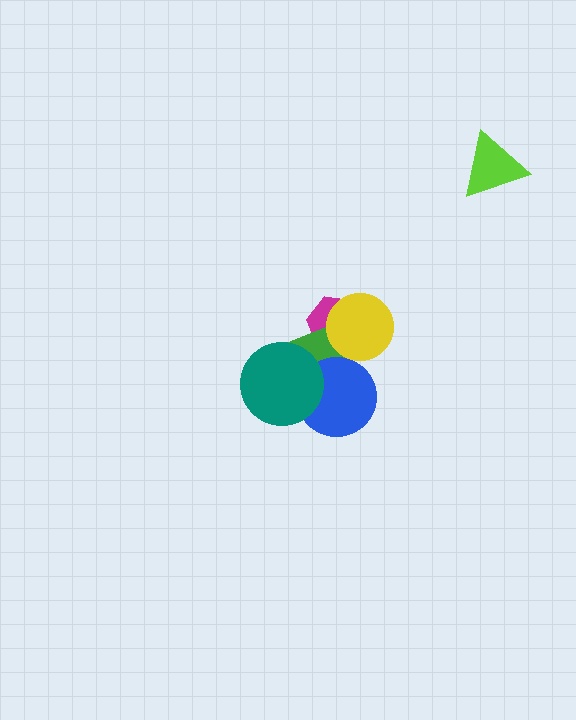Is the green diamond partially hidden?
Yes, it is partially covered by another shape.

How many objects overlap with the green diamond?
4 objects overlap with the green diamond.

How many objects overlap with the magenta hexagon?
2 objects overlap with the magenta hexagon.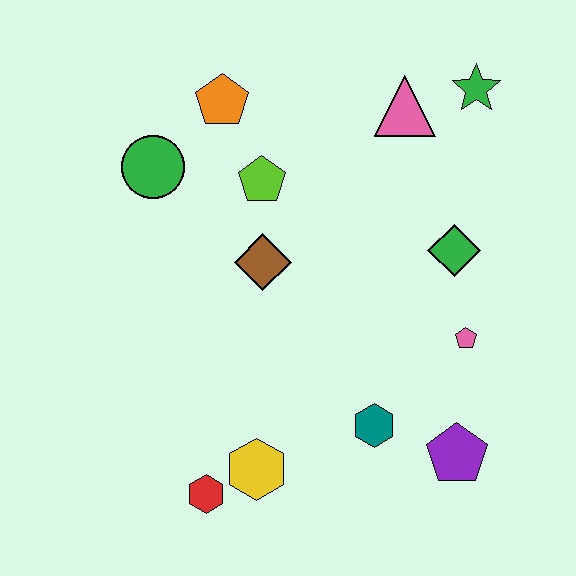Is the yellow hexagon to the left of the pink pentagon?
Yes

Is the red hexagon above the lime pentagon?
No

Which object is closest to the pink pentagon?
The green diamond is closest to the pink pentagon.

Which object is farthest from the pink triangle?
The red hexagon is farthest from the pink triangle.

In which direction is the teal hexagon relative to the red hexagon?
The teal hexagon is to the right of the red hexagon.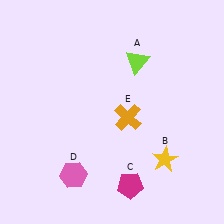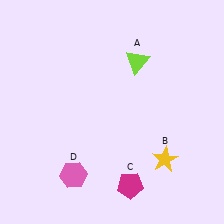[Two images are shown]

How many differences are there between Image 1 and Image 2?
There is 1 difference between the two images.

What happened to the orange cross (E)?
The orange cross (E) was removed in Image 2. It was in the bottom-right area of Image 1.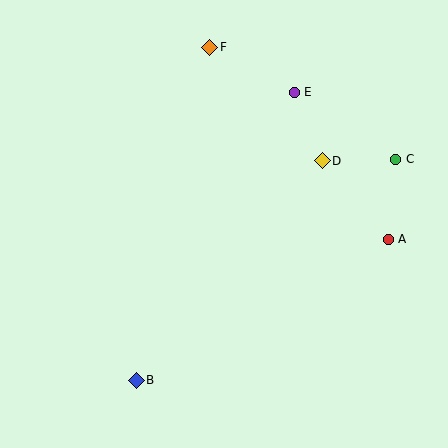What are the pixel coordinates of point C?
Point C is at (396, 159).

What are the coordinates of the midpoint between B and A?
The midpoint between B and A is at (262, 310).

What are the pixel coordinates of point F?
Point F is at (210, 47).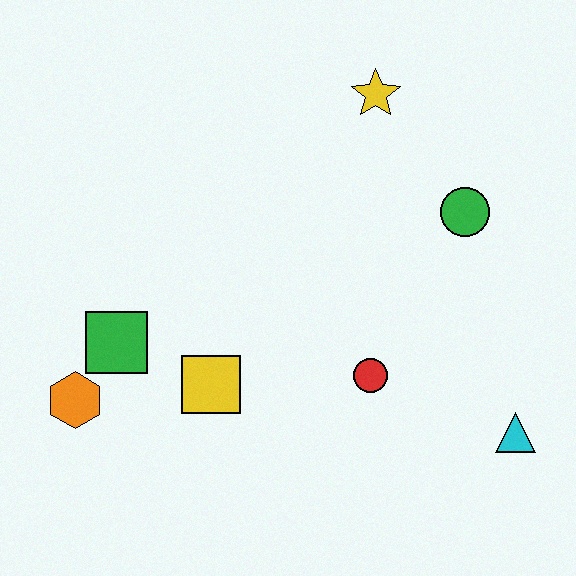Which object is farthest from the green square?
The cyan triangle is farthest from the green square.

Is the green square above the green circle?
No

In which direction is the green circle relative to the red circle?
The green circle is above the red circle.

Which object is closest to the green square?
The orange hexagon is closest to the green square.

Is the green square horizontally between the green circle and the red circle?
No